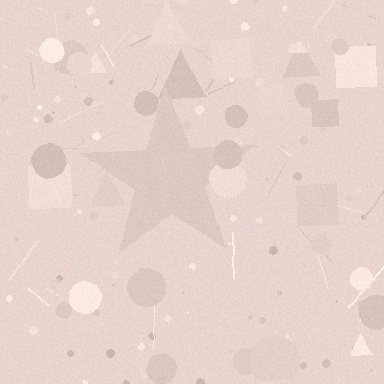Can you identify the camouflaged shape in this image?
The camouflaged shape is a star.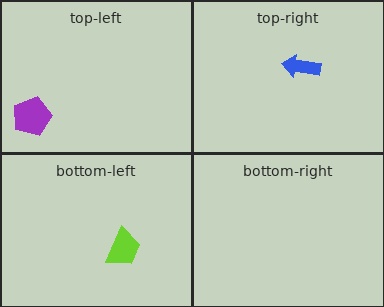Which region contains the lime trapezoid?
The bottom-left region.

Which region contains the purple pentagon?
The top-left region.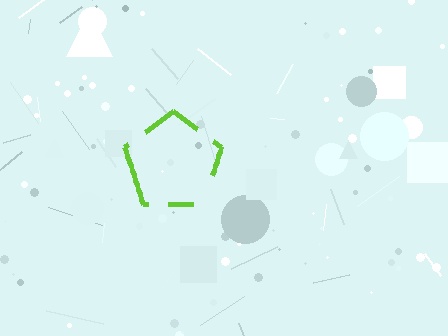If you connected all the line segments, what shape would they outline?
They would outline a pentagon.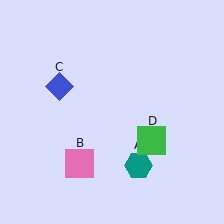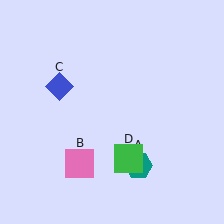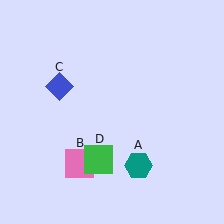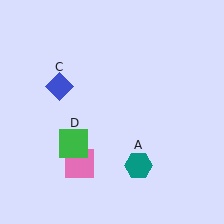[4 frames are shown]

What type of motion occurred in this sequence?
The green square (object D) rotated clockwise around the center of the scene.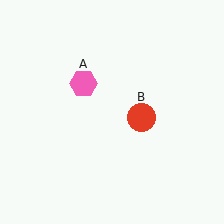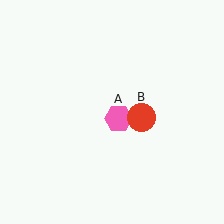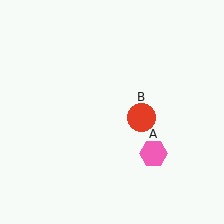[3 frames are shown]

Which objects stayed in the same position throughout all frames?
Red circle (object B) remained stationary.